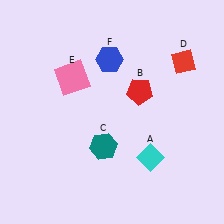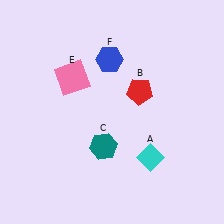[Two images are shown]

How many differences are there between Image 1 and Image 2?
There is 1 difference between the two images.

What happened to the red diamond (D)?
The red diamond (D) was removed in Image 2. It was in the top-right area of Image 1.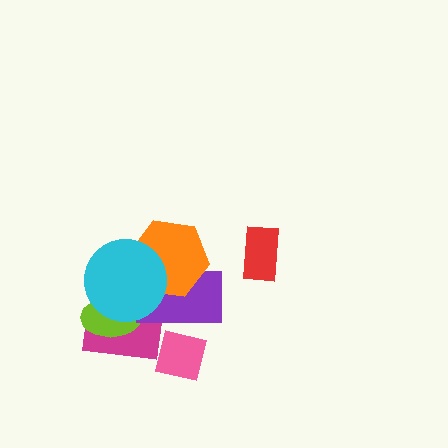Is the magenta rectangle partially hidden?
Yes, it is partially covered by another shape.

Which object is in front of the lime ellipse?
The cyan circle is in front of the lime ellipse.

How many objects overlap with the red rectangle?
0 objects overlap with the red rectangle.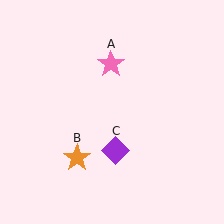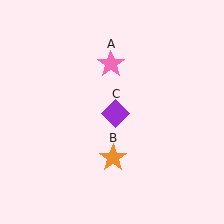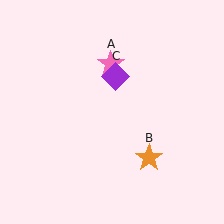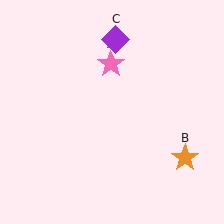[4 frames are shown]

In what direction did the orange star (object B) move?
The orange star (object B) moved right.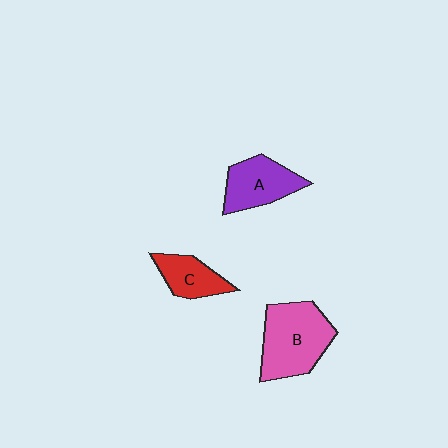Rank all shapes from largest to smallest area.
From largest to smallest: B (pink), A (purple), C (red).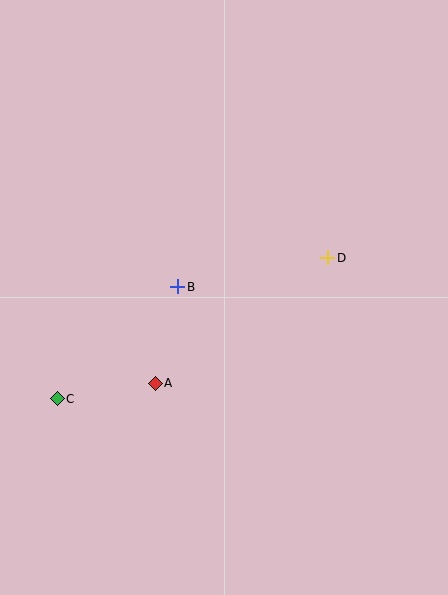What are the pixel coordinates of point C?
Point C is at (57, 399).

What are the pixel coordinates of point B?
Point B is at (178, 287).